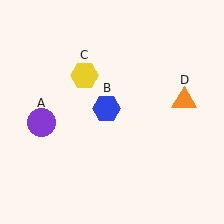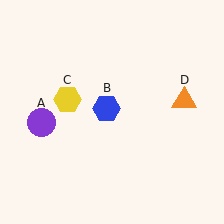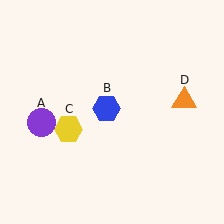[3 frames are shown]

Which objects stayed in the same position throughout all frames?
Purple circle (object A) and blue hexagon (object B) and orange triangle (object D) remained stationary.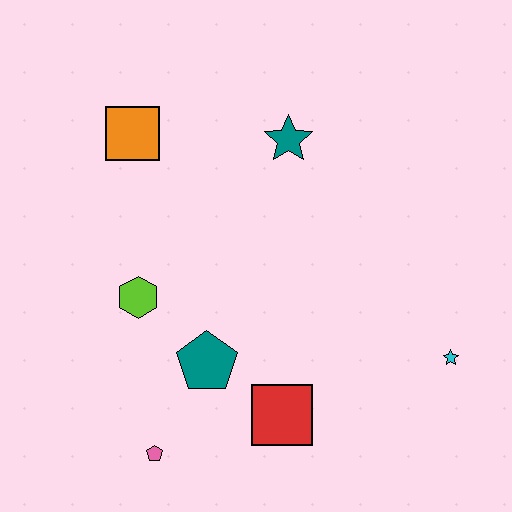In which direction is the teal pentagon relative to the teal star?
The teal pentagon is below the teal star.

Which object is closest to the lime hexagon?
The teal pentagon is closest to the lime hexagon.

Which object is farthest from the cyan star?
The orange square is farthest from the cyan star.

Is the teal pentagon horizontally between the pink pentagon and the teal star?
Yes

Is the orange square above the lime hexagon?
Yes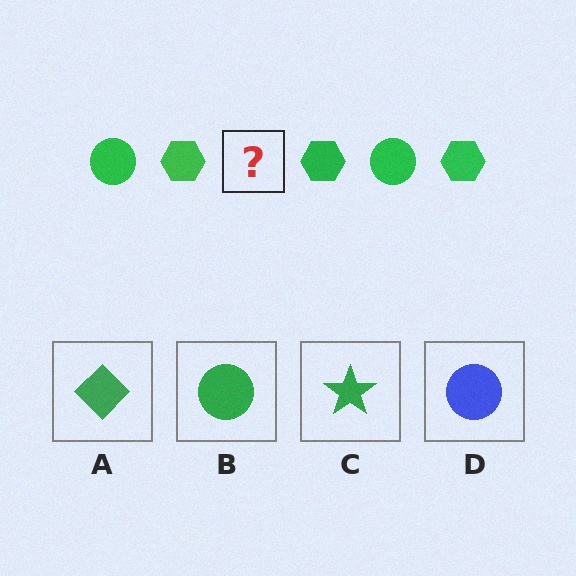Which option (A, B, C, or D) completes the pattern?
B.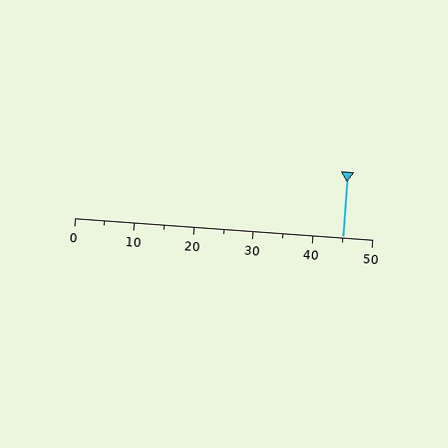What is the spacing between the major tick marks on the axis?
The major ticks are spaced 10 apart.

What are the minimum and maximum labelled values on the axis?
The axis runs from 0 to 50.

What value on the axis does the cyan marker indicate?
The marker indicates approximately 45.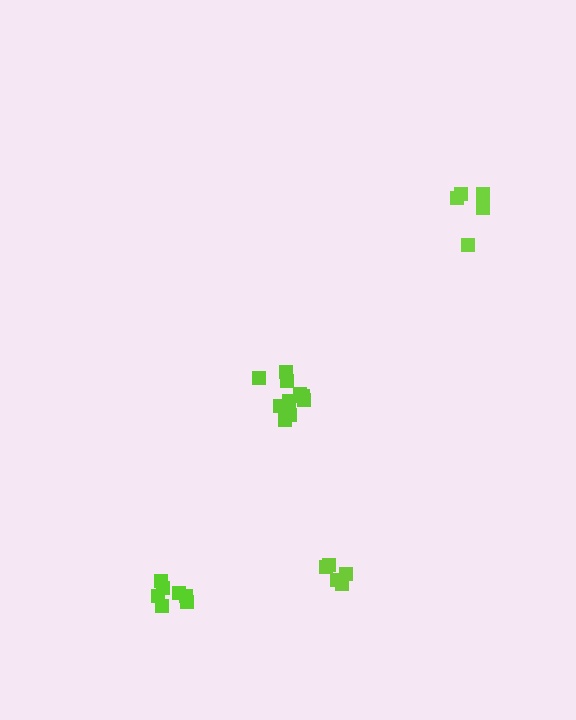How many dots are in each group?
Group 1: 7 dots, Group 2: 10 dots, Group 3: 5 dots, Group 4: 5 dots (27 total).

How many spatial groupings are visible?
There are 4 spatial groupings.